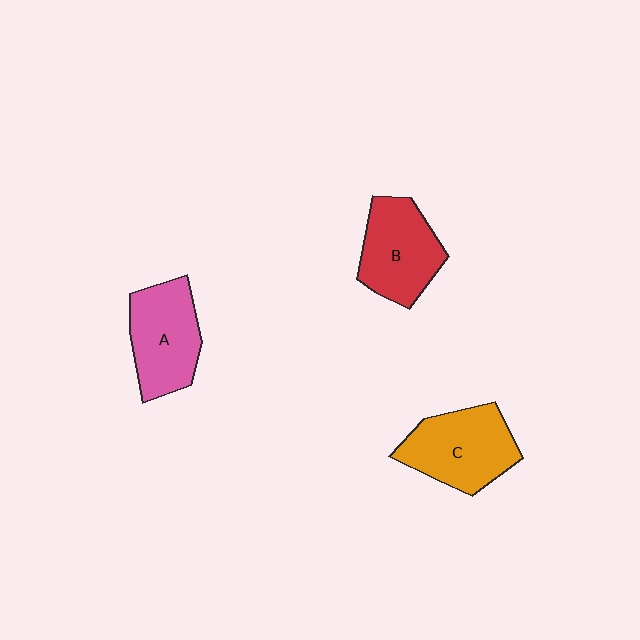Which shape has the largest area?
Shape C (orange).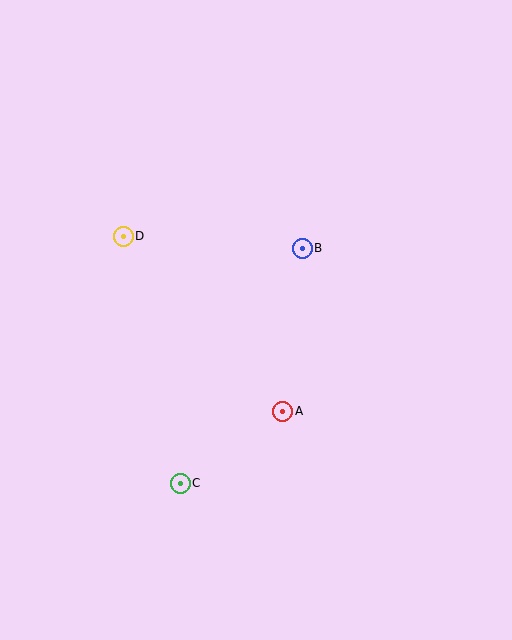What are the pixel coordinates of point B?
Point B is at (302, 248).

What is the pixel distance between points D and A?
The distance between D and A is 236 pixels.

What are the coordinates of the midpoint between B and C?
The midpoint between B and C is at (241, 366).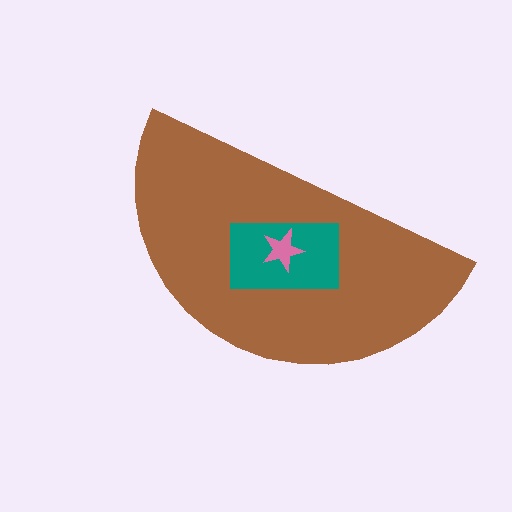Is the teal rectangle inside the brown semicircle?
Yes.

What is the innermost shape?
The pink star.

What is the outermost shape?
The brown semicircle.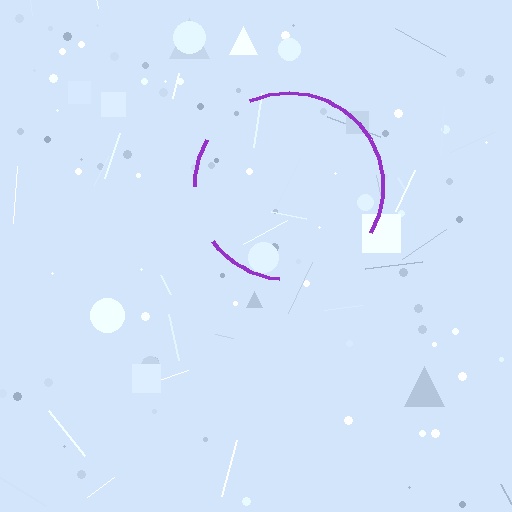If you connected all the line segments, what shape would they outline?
They would outline a circle.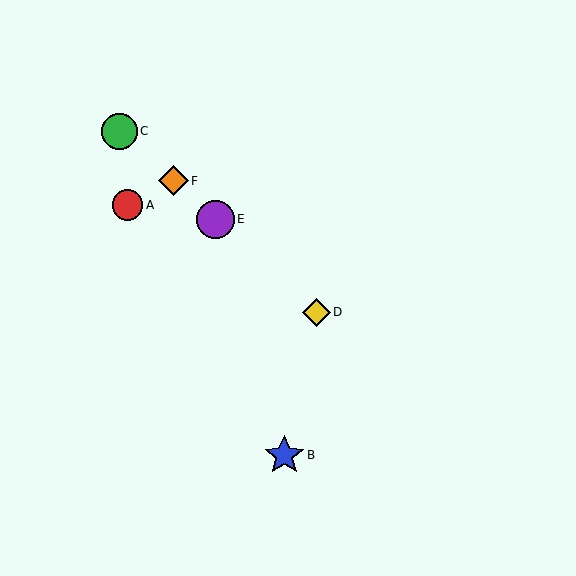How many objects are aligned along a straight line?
4 objects (C, D, E, F) are aligned along a straight line.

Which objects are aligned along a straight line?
Objects C, D, E, F are aligned along a straight line.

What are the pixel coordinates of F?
Object F is at (173, 181).